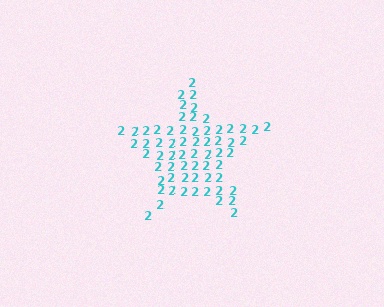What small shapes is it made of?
It is made of small digit 2's.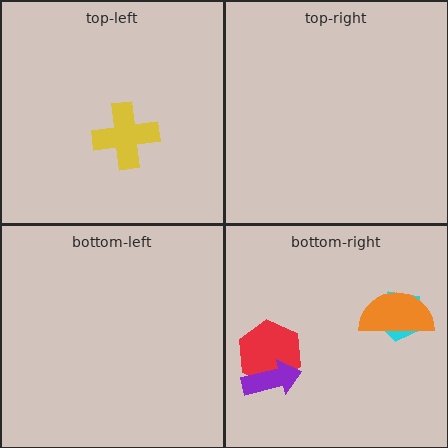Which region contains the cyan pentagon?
The bottom-right region.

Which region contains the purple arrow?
The bottom-right region.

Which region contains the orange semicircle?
The bottom-right region.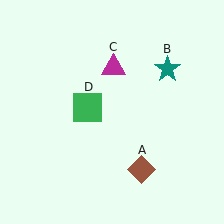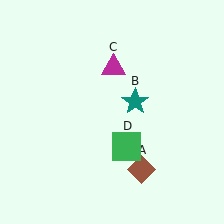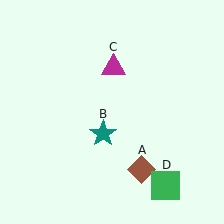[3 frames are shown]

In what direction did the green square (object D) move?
The green square (object D) moved down and to the right.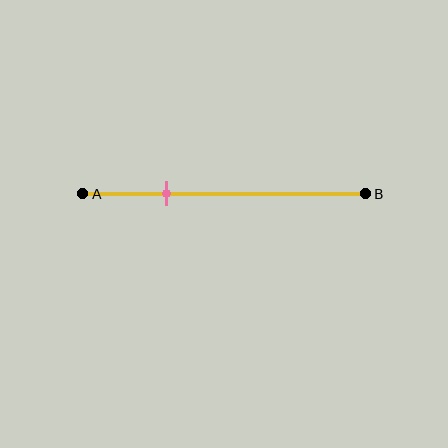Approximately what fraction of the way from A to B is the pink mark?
The pink mark is approximately 30% of the way from A to B.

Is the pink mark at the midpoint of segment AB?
No, the mark is at about 30% from A, not at the 50% midpoint.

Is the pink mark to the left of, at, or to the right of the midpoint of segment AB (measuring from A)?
The pink mark is to the left of the midpoint of segment AB.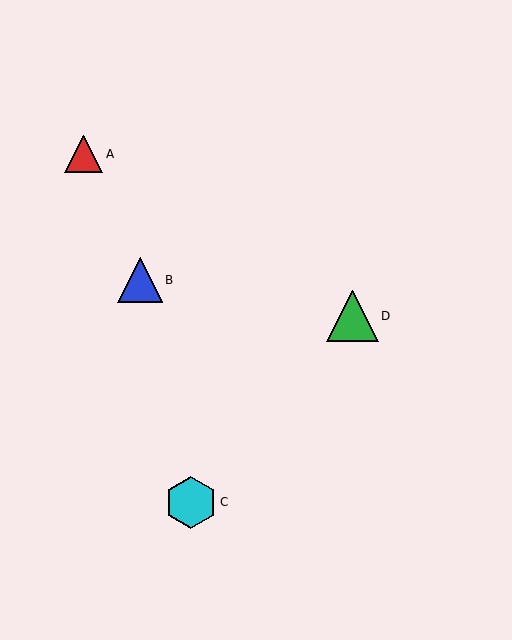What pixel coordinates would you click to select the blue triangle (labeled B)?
Click at (140, 280) to select the blue triangle B.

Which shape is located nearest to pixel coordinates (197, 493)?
The cyan hexagon (labeled C) at (191, 502) is nearest to that location.